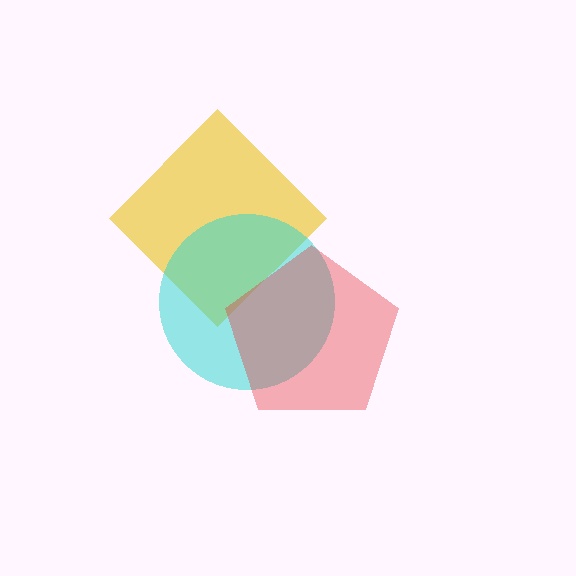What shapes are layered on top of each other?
The layered shapes are: a yellow diamond, a cyan circle, a red pentagon.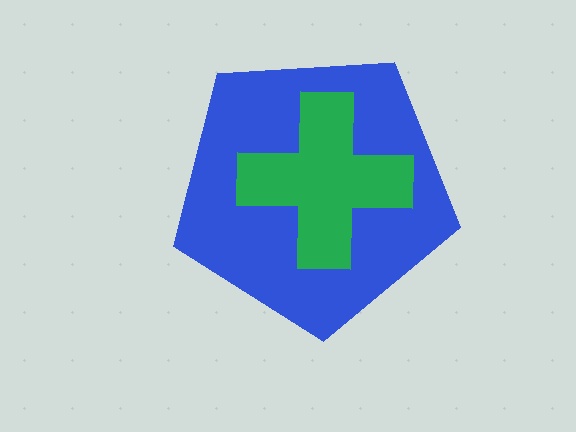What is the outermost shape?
The blue pentagon.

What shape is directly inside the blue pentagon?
The green cross.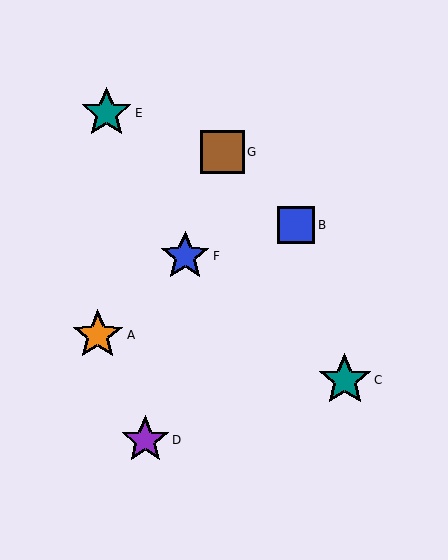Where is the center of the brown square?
The center of the brown square is at (222, 152).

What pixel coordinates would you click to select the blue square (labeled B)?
Click at (296, 225) to select the blue square B.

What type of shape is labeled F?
Shape F is a blue star.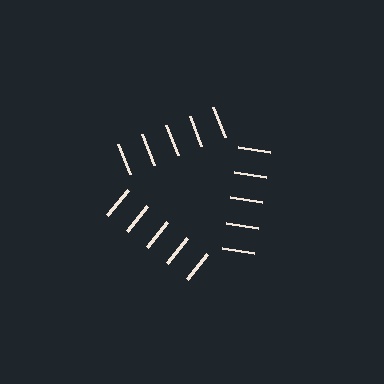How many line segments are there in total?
15 — 5 along each of the 3 edges.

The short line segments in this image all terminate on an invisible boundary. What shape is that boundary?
An illusory triangle — the line segments terminate on its edges but no continuous stroke is drawn.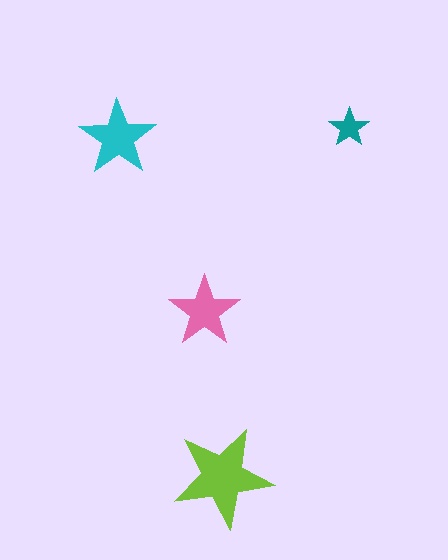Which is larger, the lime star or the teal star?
The lime one.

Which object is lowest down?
The lime star is bottommost.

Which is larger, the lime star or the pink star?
The lime one.